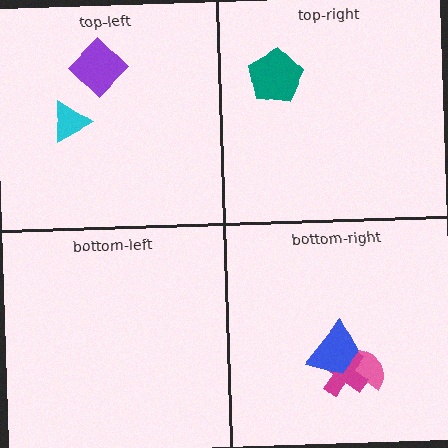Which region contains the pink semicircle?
The bottom-right region.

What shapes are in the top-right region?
The teal pentagon.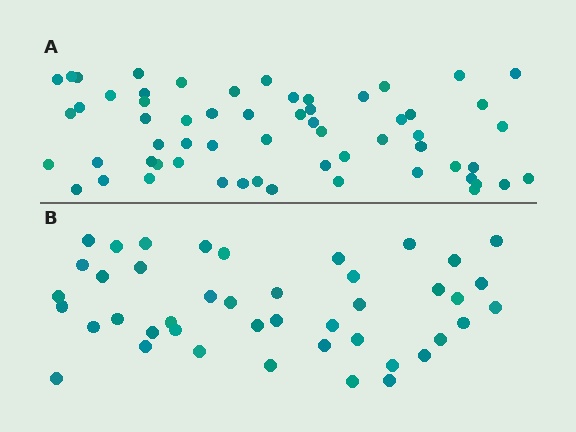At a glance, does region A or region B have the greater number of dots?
Region A (the top region) has more dots.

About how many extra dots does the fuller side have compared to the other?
Region A has approximately 15 more dots than region B.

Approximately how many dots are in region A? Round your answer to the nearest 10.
About 60 dots.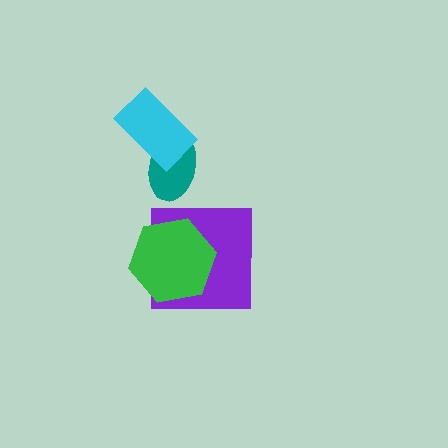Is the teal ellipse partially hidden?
Yes, it is partially covered by another shape.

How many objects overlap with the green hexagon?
1 object overlaps with the green hexagon.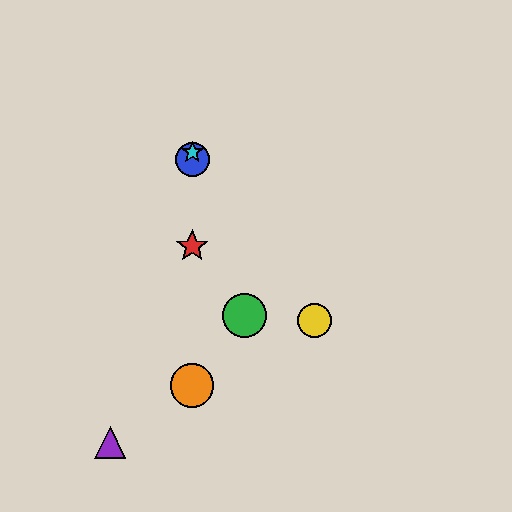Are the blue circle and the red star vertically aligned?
Yes, both are at x≈192.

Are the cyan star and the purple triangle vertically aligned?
No, the cyan star is at x≈192 and the purple triangle is at x≈110.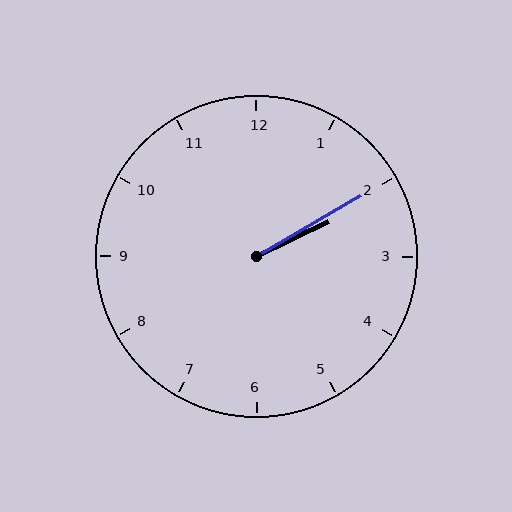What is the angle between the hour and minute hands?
Approximately 5 degrees.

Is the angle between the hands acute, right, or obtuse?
It is acute.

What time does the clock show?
2:10.